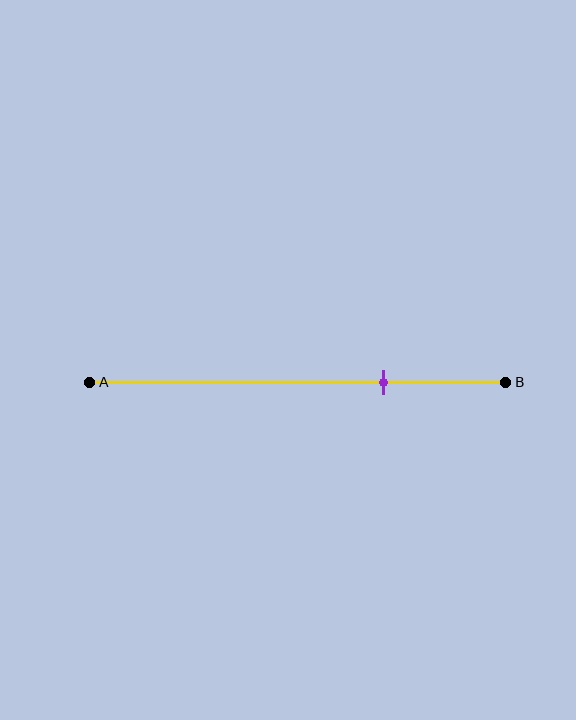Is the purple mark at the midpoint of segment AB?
No, the mark is at about 70% from A, not at the 50% midpoint.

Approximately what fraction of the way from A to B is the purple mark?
The purple mark is approximately 70% of the way from A to B.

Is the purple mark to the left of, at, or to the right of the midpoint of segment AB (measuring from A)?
The purple mark is to the right of the midpoint of segment AB.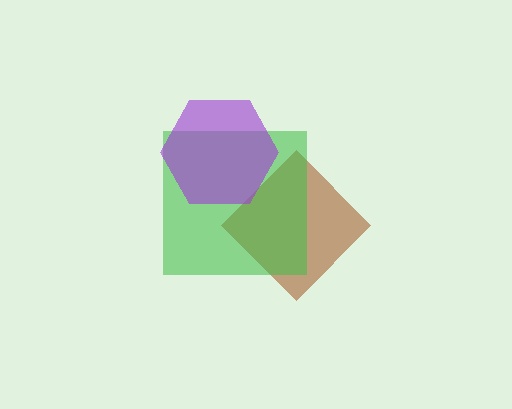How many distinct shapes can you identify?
There are 3 distinct shapes: a brown diamond, a green square, a purple hexagon.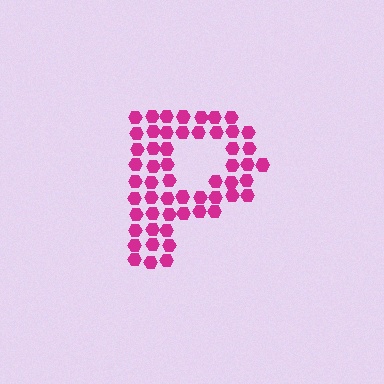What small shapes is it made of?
It is made of small hexagons.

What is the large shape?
The large shape is the letter P.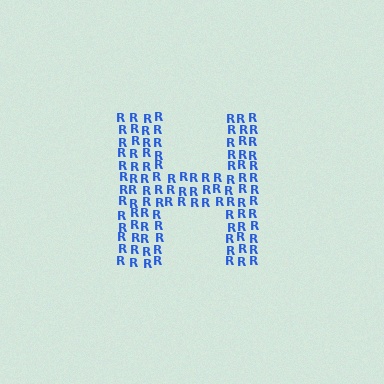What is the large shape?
The large shape is the letter H.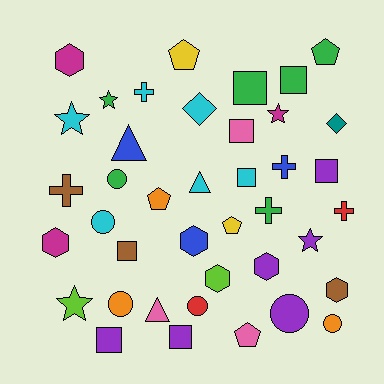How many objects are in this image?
There are 40 objects.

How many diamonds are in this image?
There are 2 diamonds.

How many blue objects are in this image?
There are 3 blue objects.